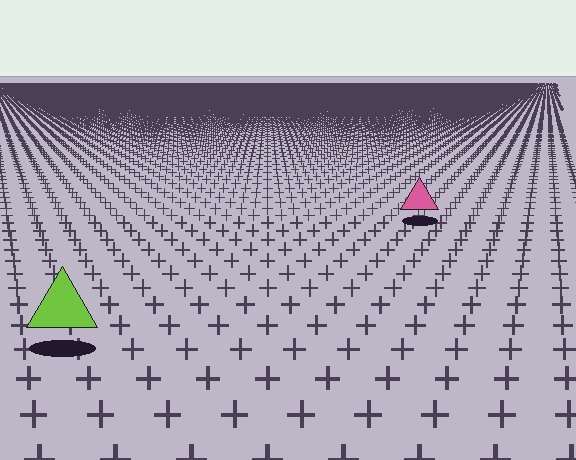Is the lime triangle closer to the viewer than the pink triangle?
Yes. The lime triangle is closer — you can tell from the texture gradient: the ground texture is coarser near it.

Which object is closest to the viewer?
The lime triangle is closest. The texture marks near it are larger and more spread out.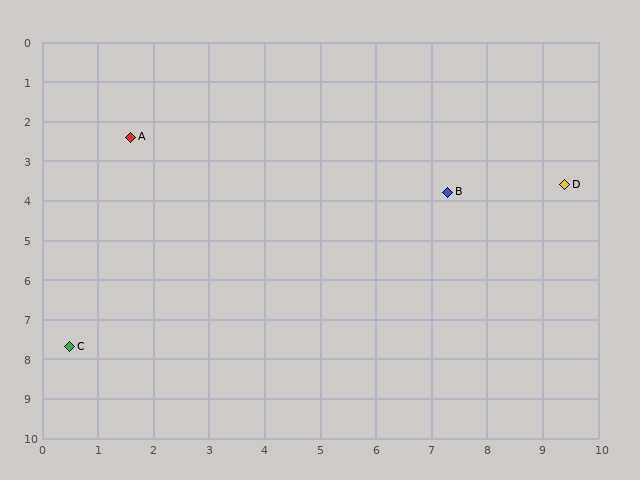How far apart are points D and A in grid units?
Points D and A are about 7.9 grid units apart.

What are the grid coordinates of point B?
Point B is at approximately (7.3, 3.8).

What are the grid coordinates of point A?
Point A is at approximately (1.6, 2.4).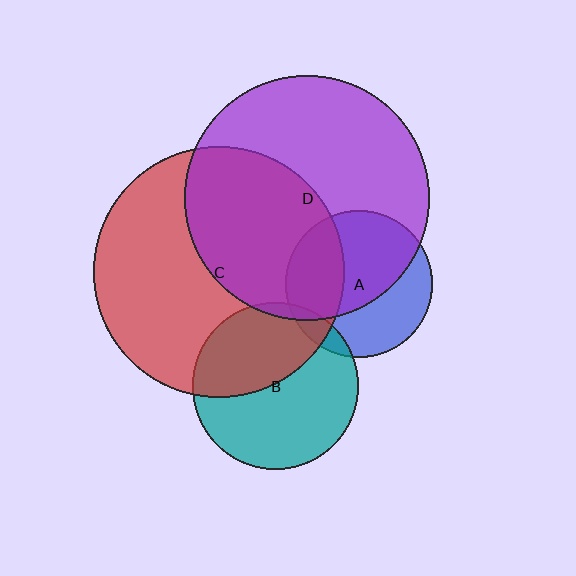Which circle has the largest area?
Circle C (red).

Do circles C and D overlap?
Yes.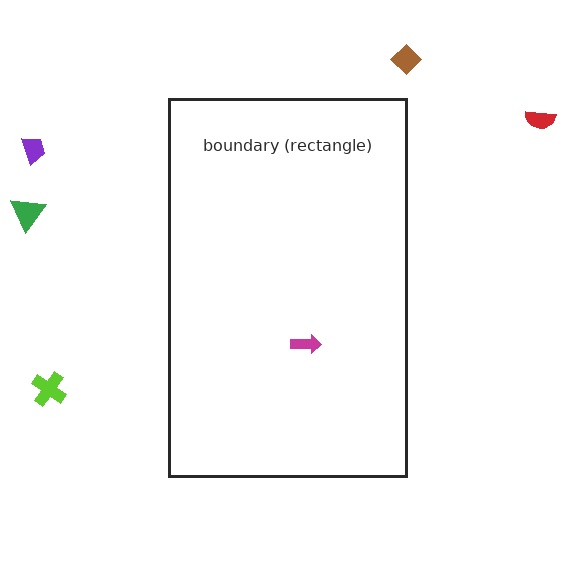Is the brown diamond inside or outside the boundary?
Outside.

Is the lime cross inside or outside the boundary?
Outside.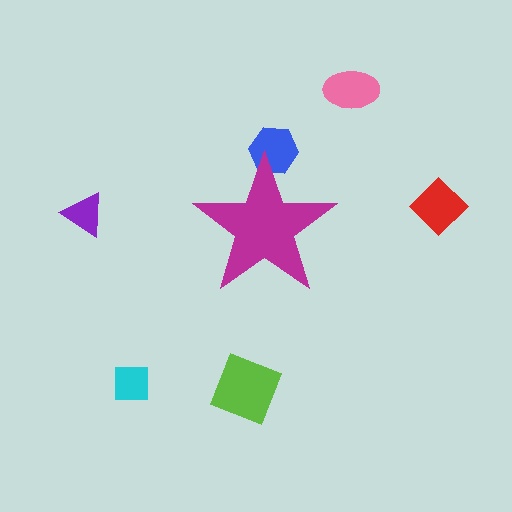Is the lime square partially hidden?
No, the lime square is fully visible.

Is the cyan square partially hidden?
No, the cyan square is fully visible.